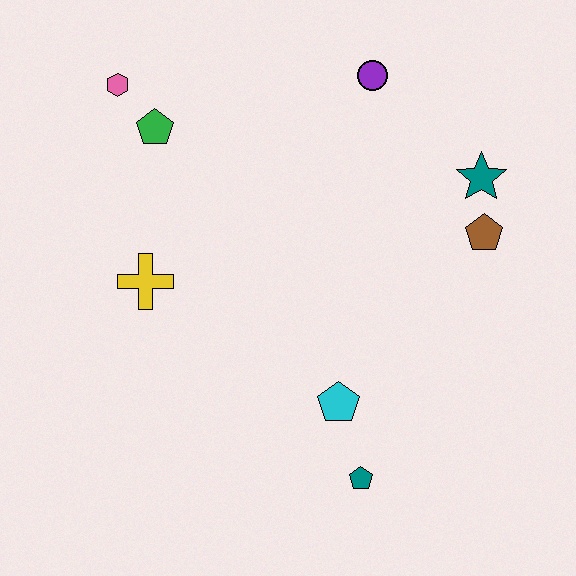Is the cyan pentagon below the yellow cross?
Yes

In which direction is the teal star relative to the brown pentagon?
The teal star is above the brown pentagon.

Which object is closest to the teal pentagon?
The cyan pentagon is closest to the teal pentagon.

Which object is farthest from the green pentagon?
The teal pentagon is farthest from the green pentagon.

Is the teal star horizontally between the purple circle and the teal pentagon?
No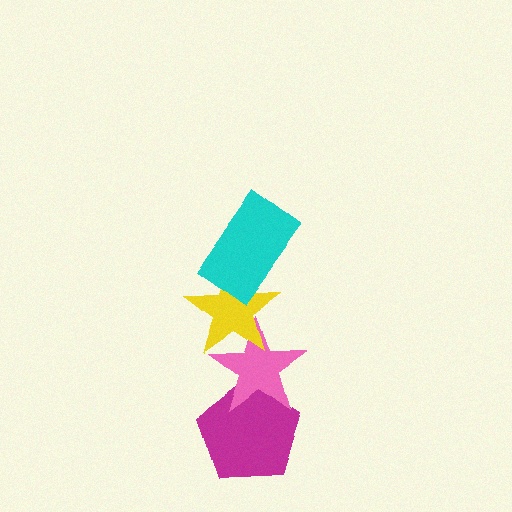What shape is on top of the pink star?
The yellow star is on top of the pink star.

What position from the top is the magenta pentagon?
The magenta pentagon is 4th from the top.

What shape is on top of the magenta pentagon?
The pink star is on top of the magenta pentagon.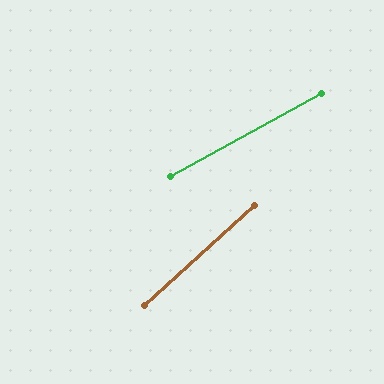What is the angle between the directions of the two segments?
Approximately 13 degrees.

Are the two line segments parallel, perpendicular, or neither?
Neither parallel nor perpendicular — they differ by about 13°.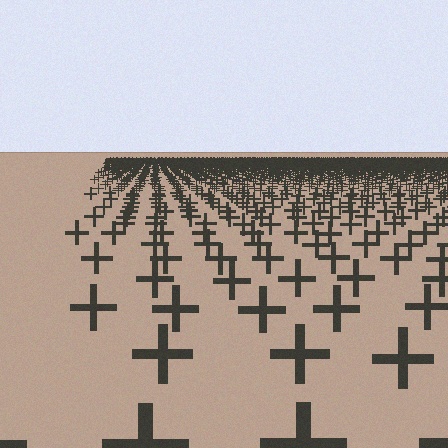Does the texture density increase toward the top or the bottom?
Density increases toward the top.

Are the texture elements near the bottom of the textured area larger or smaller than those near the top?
Larger. Near the bottom, elements are closer to the viewer and appear at a bigger on-screen size.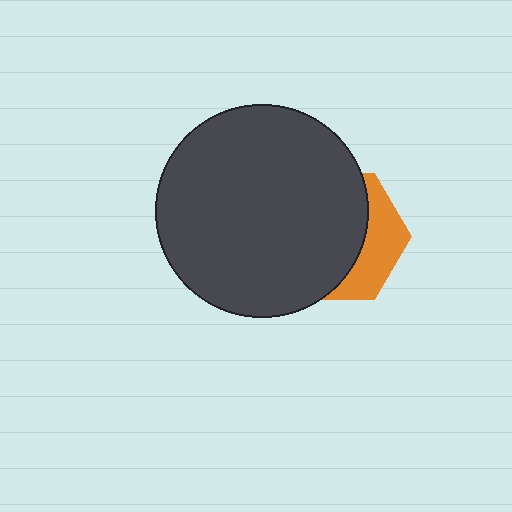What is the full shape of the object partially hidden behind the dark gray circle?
The partially hidden object is an orange hexagon.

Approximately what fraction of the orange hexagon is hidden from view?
Roughly 68% of the orange hexagon is hidden behind the dark gray circle.